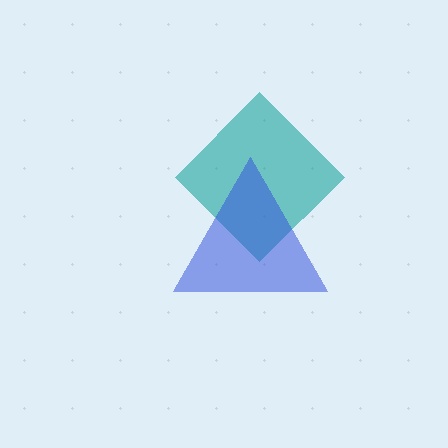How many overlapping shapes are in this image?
There are 2 overlapping shapes in the image.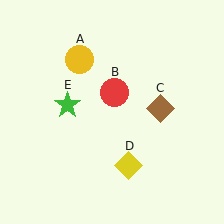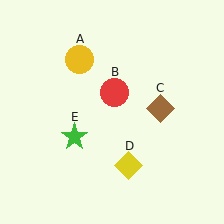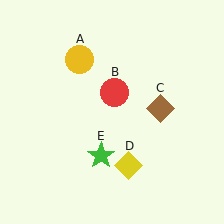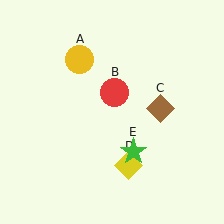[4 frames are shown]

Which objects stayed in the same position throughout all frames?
Yellow circle (object A) and red circle (object B) and brown diamond (object C) and yellow diamond (object D) remained stationary.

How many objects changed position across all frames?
1 object changed position: green star (object E).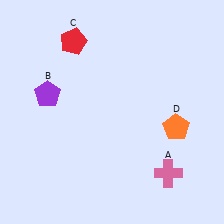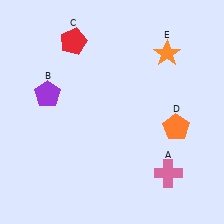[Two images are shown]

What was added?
An orange star (E) was added in Image 2.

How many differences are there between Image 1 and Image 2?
There is 1 difference between the two images.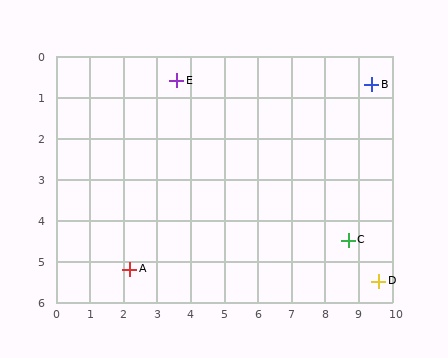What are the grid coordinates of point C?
Point C is at approximately (8.7, 4.5).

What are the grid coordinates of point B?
Point B is at approximately (9.4, 0.7).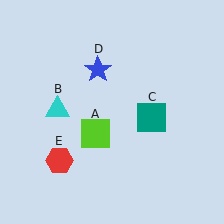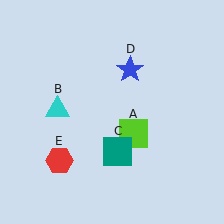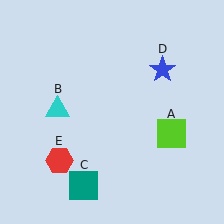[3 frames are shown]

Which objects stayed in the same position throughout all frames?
Cyan triangle (object B) and red hexagon (object E) remained stationary.